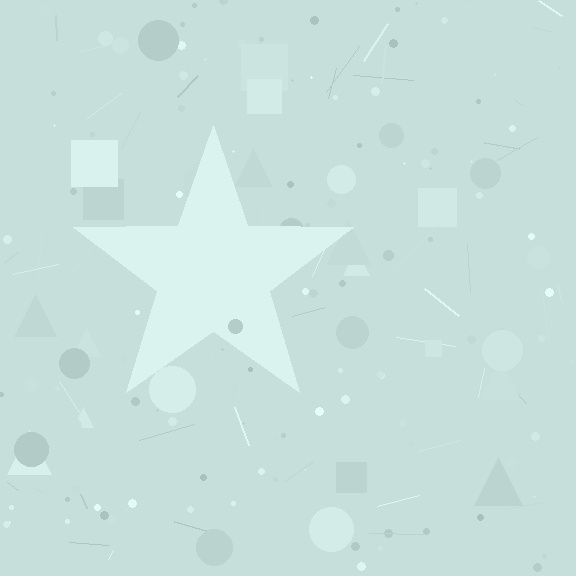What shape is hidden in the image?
A star is hidden in the image.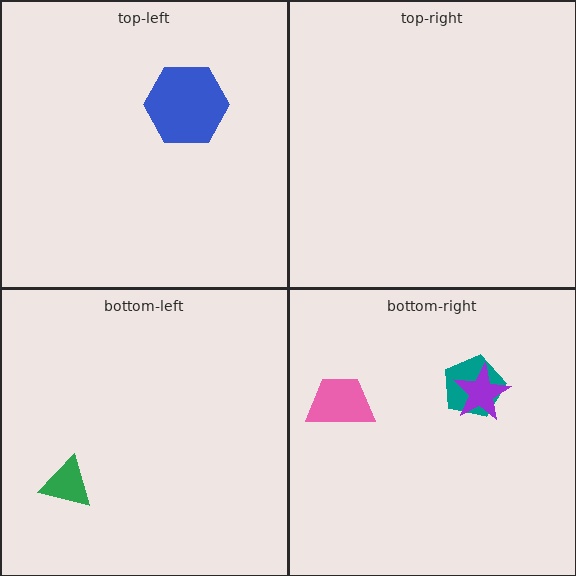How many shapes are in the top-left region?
1.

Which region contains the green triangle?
The bottom-left region.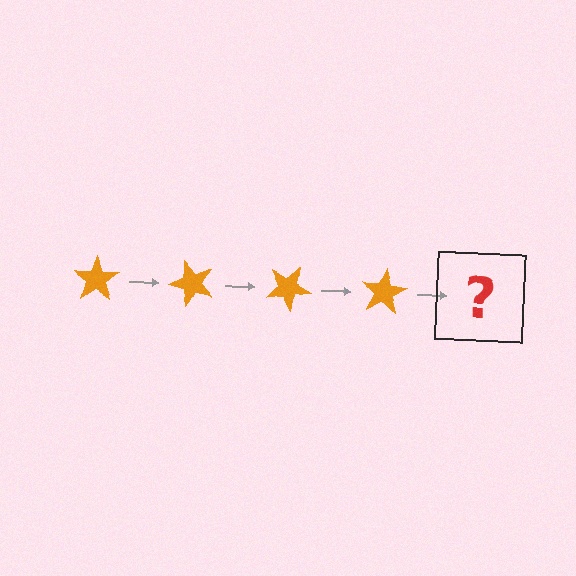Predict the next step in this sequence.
The next step is an orange star rotated 200 degrees.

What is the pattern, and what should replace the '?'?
The pattern is that the star rotates 50 degrees each step. The '?' should be an orange star rotated 200 degrees.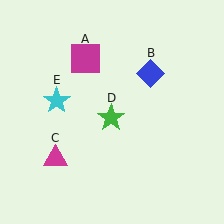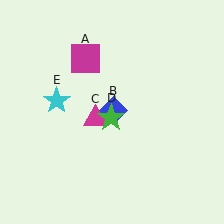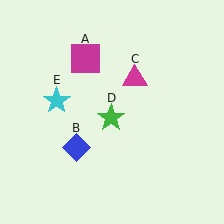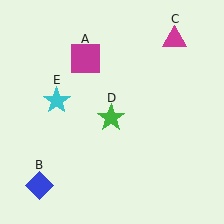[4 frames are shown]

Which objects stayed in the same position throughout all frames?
Magenta square (object A) and green star (object D) and cyan star (object E) remained stationary.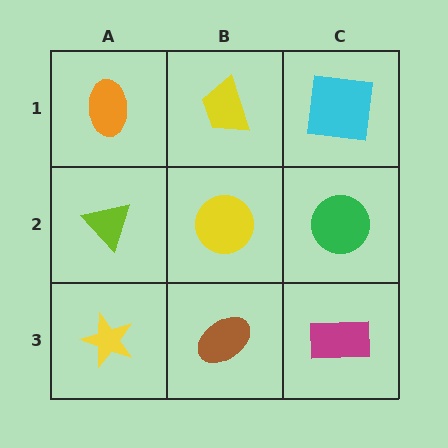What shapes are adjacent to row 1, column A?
A lime triangle (row 2, column A), a yellow trapezoid (row 1, column B).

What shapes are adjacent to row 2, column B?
A yellow trapezoid (row 1, column B), a brown ellipse (row 3, column B), a lime triangle (row 2, column A), a green circle (row 2, column C).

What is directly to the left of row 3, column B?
A yellow star.